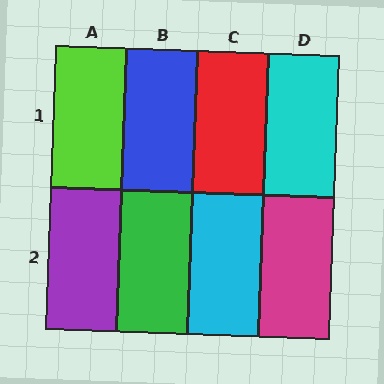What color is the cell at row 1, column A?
Lime.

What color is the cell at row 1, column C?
Red.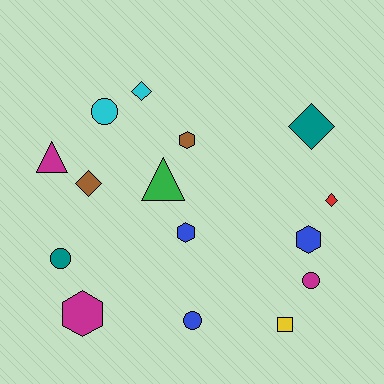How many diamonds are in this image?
There are 4 diamonds.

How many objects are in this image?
There are 15 objects.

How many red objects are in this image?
There is 1 red object.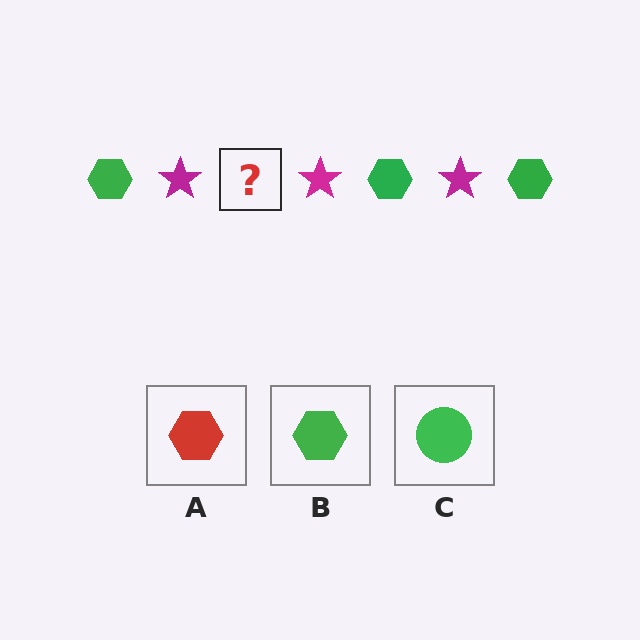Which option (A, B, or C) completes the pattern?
B.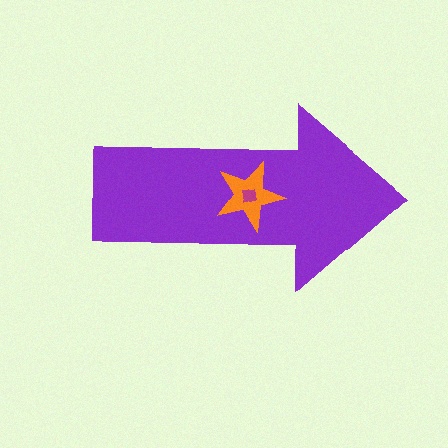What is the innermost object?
The magenta square.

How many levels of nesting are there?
3.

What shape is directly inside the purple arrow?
The orange star.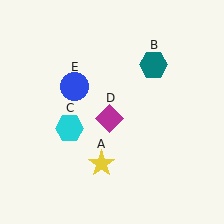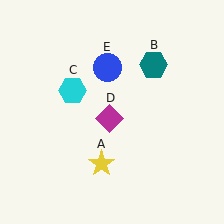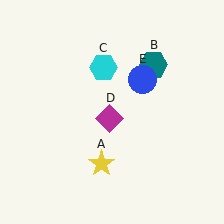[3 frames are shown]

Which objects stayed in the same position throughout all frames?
Yellow star (object A) and teal hexagon (object B) and magenta diamond (object D) remained stationary.